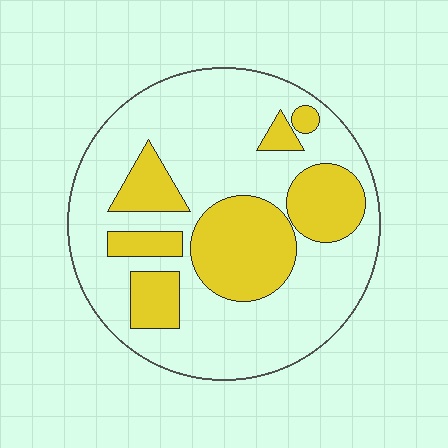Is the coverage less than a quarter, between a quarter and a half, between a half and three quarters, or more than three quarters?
Between a quarter and a half.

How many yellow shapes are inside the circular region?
7.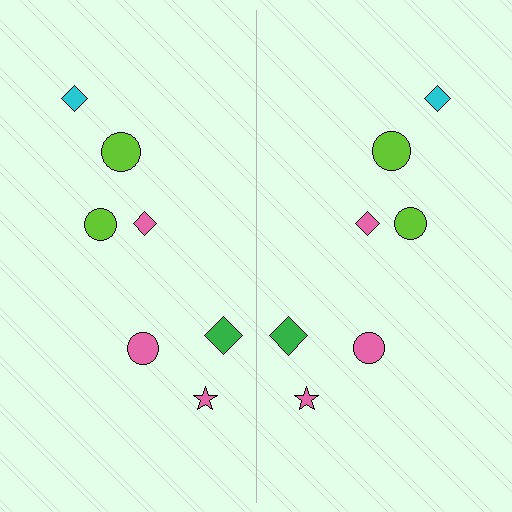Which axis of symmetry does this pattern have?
The pattern has a vertical axis of symmetry running through the center of the image.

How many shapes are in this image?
There are 14 shapes in this image.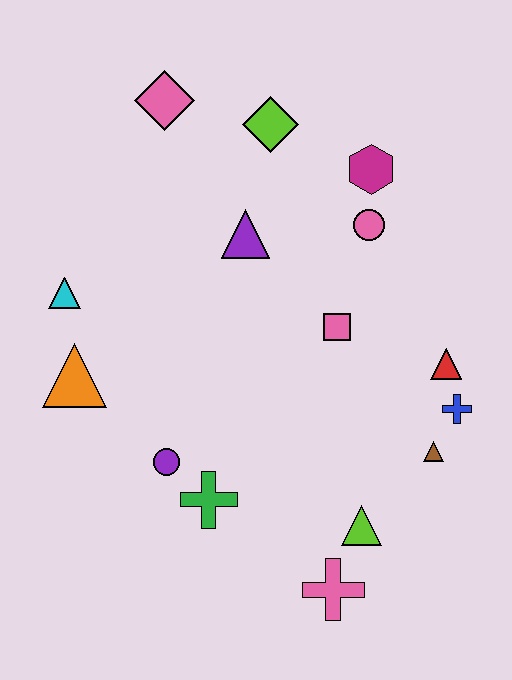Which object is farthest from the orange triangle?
The blue cross is farthest from the orange triangle.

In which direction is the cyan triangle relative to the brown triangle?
The cyan triangle is to the left of the brown triangle.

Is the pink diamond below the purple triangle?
No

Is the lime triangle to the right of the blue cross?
No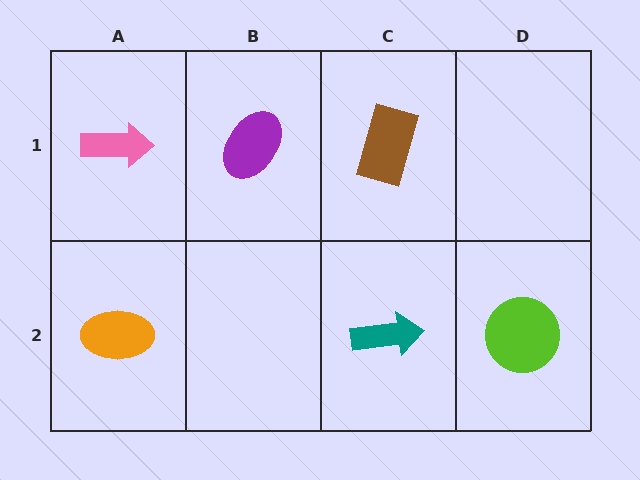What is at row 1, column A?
A pink arrow.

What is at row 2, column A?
An orange ellipse.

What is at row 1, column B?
A purple ellipse.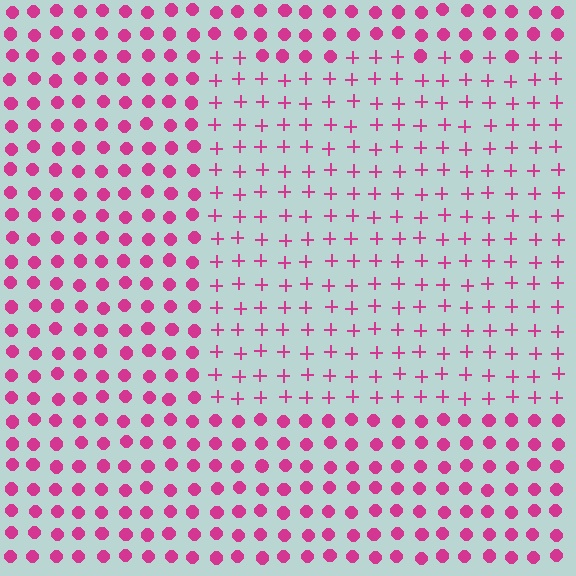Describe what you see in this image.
The image is filled with small magenta elements arranged in a uniform grid. A rectangle-shaped region contains plus signs, while the surrounding area contains circles. The boundary is defined purely by the change in element shape.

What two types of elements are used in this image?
The image uses plus signs inside the rectangle region and circles outside it.